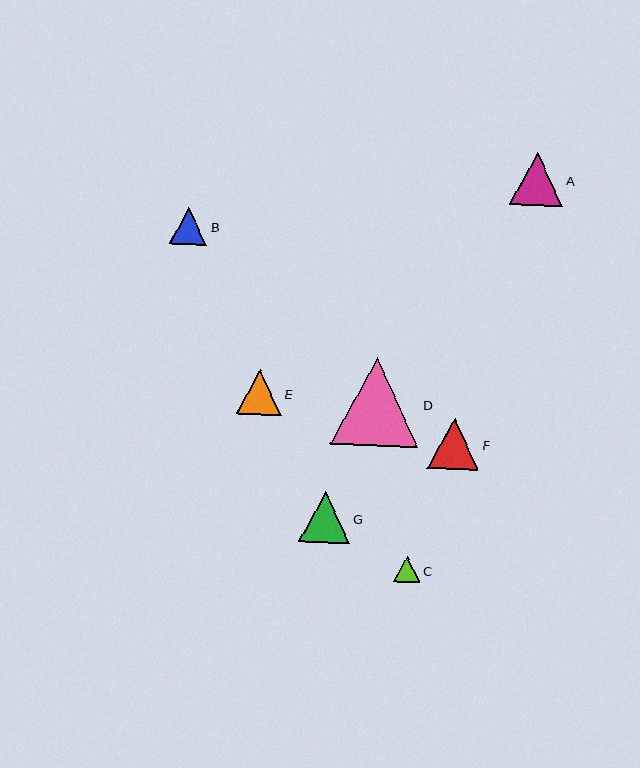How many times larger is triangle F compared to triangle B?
Triangle F is approximately 1.4 times the size of triangle B.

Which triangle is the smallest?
Triangle C is the smallest with a size of approximately 26 pixels.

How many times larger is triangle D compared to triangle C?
Triangle D is approximately 3.4 times the size of triangle C.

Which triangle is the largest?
Triangle D is the largest with a size of approximately 88 pixels.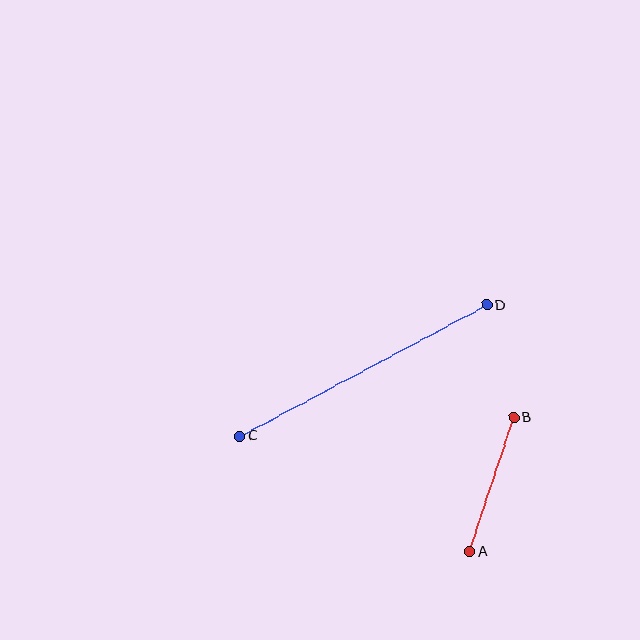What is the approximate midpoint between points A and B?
The midpoint is at approximately (492, 485) pixels.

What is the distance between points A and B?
The distance is approximately 141 pixels.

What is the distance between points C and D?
The distance is approximately 280 pixels.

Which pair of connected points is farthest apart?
Points C and D are farthest apart.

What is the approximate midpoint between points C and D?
The midpoint is at approximately (363, 370) pixels.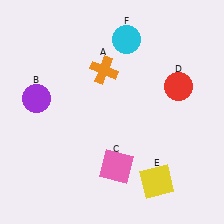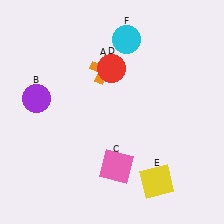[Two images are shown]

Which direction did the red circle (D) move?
The red circle (D) moved left.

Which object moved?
The red circle (D) moved left.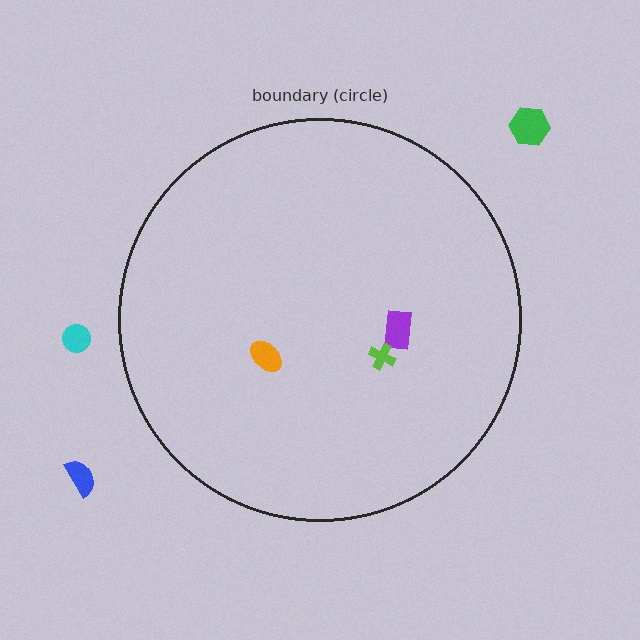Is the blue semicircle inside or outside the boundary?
Outside.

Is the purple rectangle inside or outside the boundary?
Inside.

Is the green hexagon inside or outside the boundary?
Outside.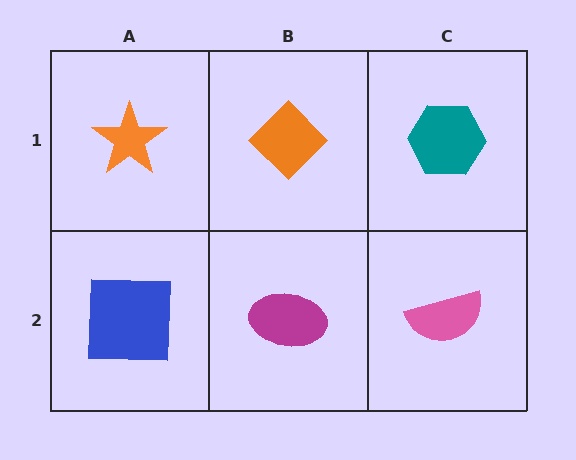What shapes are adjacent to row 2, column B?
An orange diamond (row 1, column B), a blue square (row 2, column A), a pink semicircle (row 2, column C).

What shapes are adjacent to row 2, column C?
A teal hexagon (row 1, column C), a magenta ellipse (row 2, column B).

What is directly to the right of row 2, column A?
A magenta ellipse.